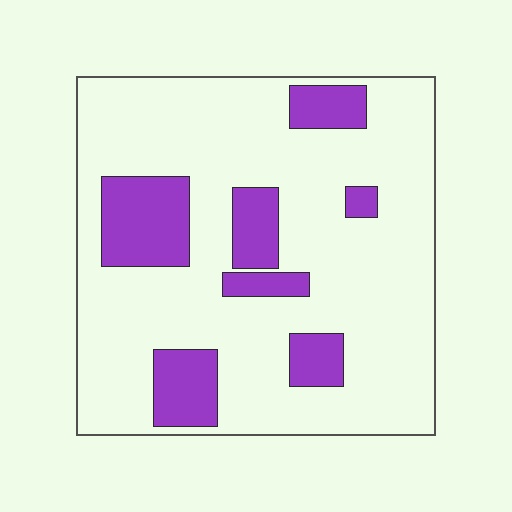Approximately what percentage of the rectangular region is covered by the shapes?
Approximately 20%.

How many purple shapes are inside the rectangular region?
7.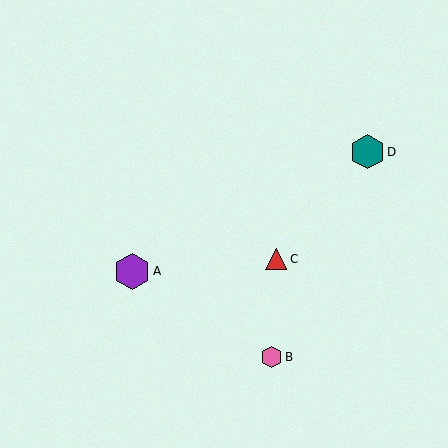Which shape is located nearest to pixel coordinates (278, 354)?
The pink hexagon (labeled B) at (272, 357) is nearest to that location.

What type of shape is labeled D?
Shape D is a teal hexagon.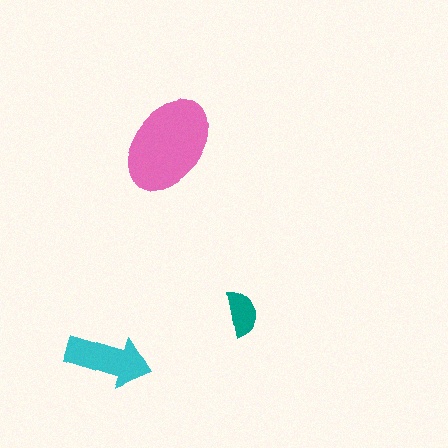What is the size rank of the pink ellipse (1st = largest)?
1st.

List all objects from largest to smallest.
The pink ellipse, the cyan arrow, the teal semicircle.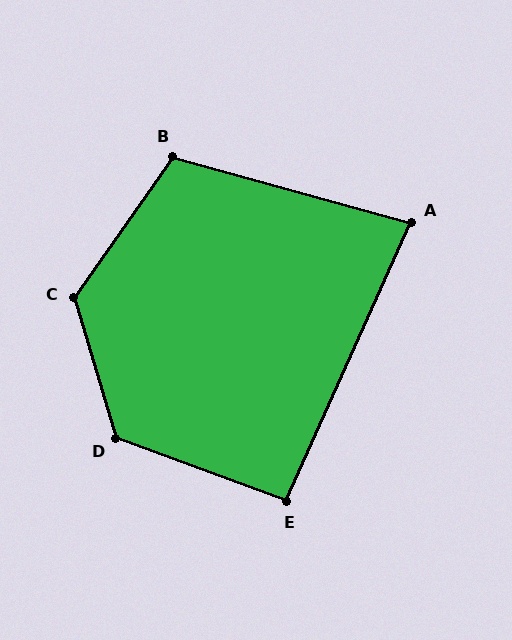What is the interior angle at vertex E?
Approximately 94 degrees (approximately right).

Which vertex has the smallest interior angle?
A, at approximately 81 degrees.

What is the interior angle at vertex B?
Approximately 110 degrees (obtuse).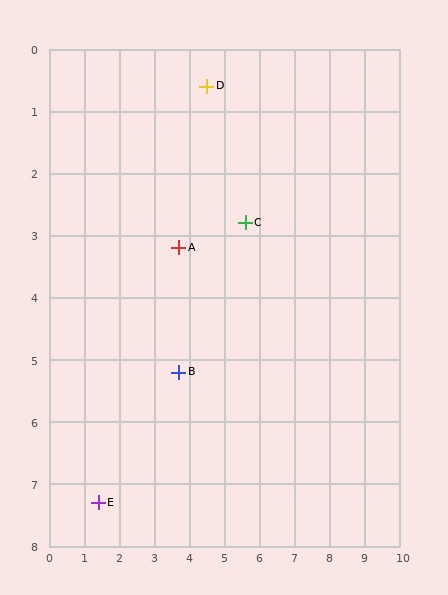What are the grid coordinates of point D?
Point D is at approximately (4.5, 0.6).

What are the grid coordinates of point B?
Point B is at approximately (3.7, 5.2).